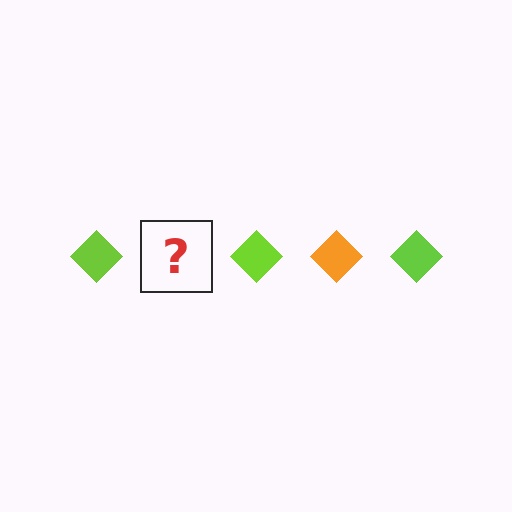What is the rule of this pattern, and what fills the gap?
The rule is that the pattern cycles through lime, orange diamonds. The gap should be filled with an orange diamond.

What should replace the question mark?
The question mark should be replaced with an orange diamond.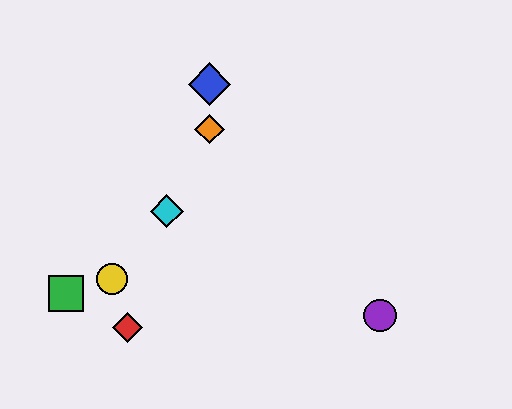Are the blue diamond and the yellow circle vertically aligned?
No, the blue diamond is at x≈210 and the yellow circle is at x≈112.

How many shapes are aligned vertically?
2 shapes (the blue diamond, the orange diamond) are aligned vertically.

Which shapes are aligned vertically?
The blue diamond, the orange diamond are aligned vertically.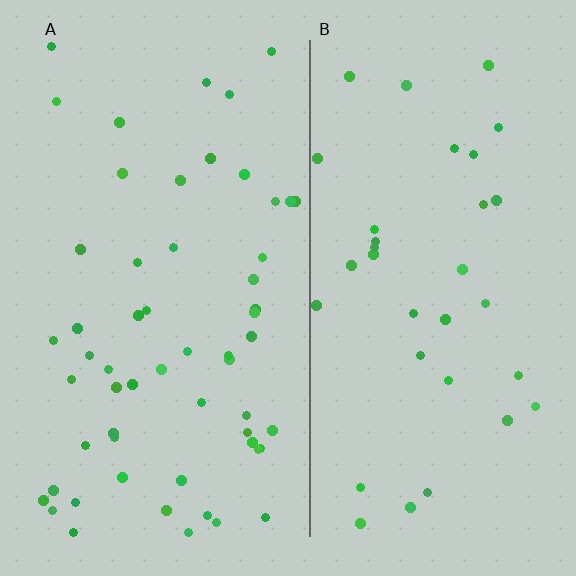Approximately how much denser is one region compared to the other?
Approximately 1.7× — region A over region B.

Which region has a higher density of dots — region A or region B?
A (the left).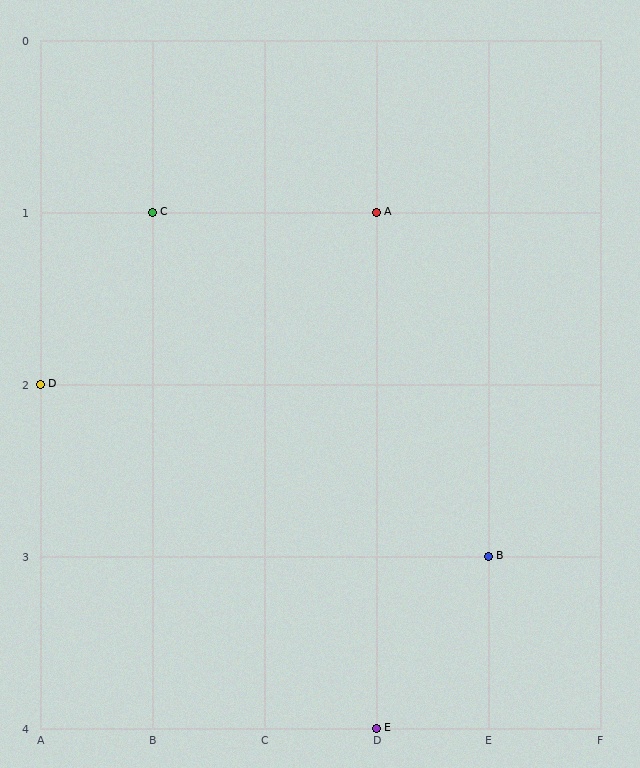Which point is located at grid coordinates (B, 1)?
Point C is at (B, 1).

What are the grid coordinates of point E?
Point E is at grid coordinates (D, 4).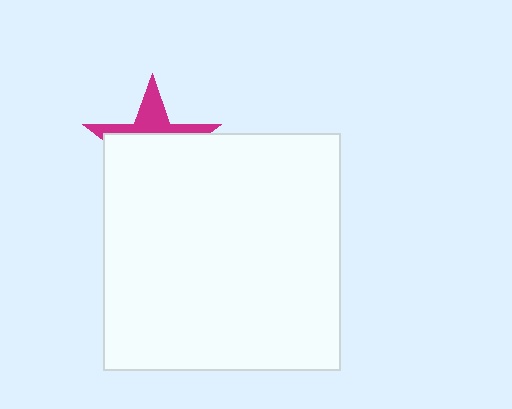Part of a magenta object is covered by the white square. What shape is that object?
It is a star.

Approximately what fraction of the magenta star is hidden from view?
Roughly 65% of the magenta star is hidden behind the white square.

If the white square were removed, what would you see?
You would see the complete magenta star.